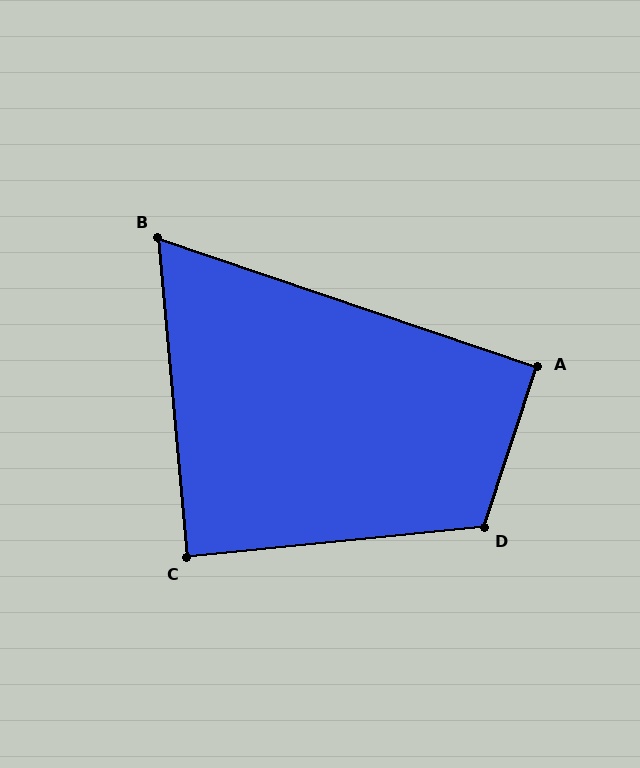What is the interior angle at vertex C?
Approximately 89 degrees (approximately right).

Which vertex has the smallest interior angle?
B, at approximately 66 degrees.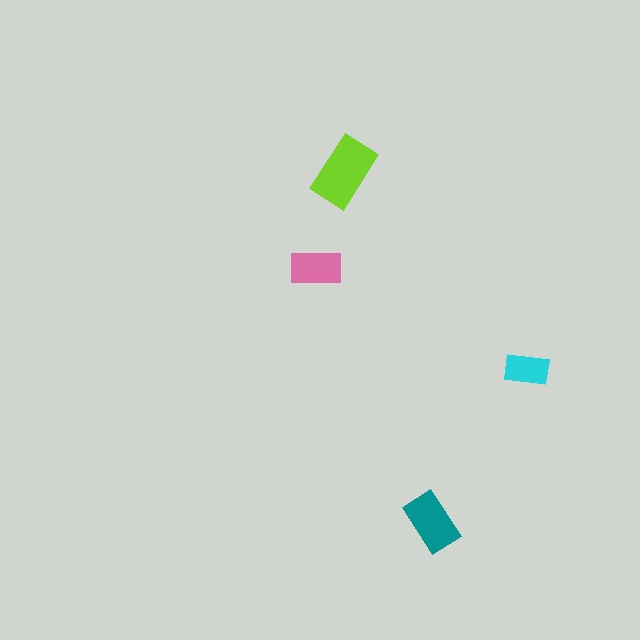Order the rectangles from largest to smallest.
the lime one, the teal one, the pink one, the cyan one.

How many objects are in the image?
There are 4 objects in the image.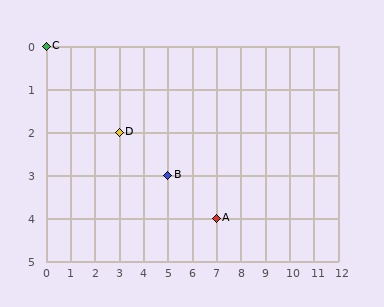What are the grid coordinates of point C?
Point C is at grid coordinates (0, 0).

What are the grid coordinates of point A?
Point A is at grid coordinates (7, 4).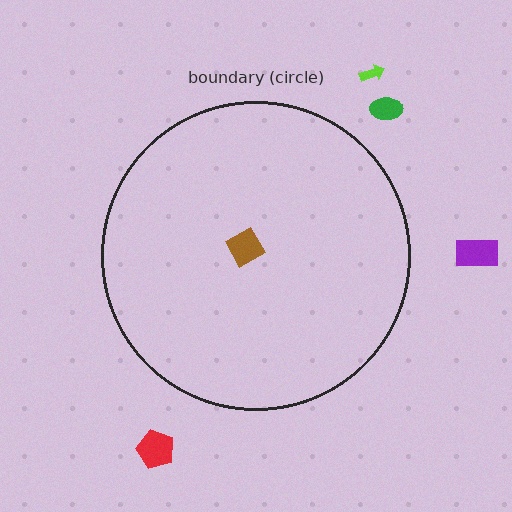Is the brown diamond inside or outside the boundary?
Inside.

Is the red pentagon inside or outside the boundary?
Outside.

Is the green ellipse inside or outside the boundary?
Outside.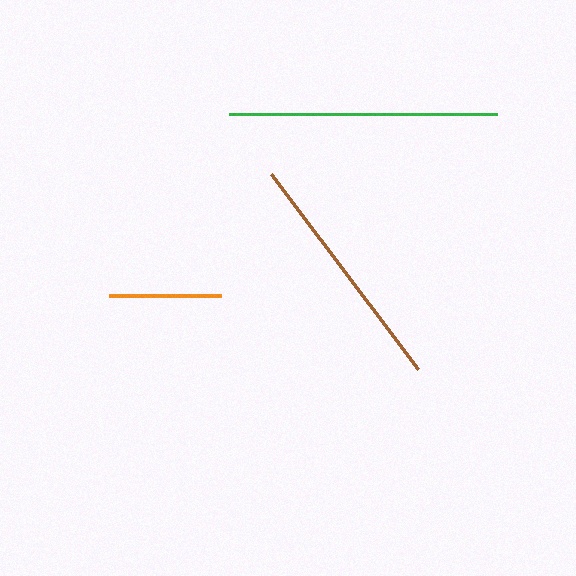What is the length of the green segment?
The green segment is approximately 267 pixels long.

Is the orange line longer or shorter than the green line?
The green line is longer than the orange line.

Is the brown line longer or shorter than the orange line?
The brown line is longer than the orange line.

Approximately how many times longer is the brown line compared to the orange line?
The brown line is approximately 2.2 times the length of the orange line.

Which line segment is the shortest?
The orange line is the shortest at approximately 112 pixels.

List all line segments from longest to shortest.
From longest to shortest: green, brown, orange.